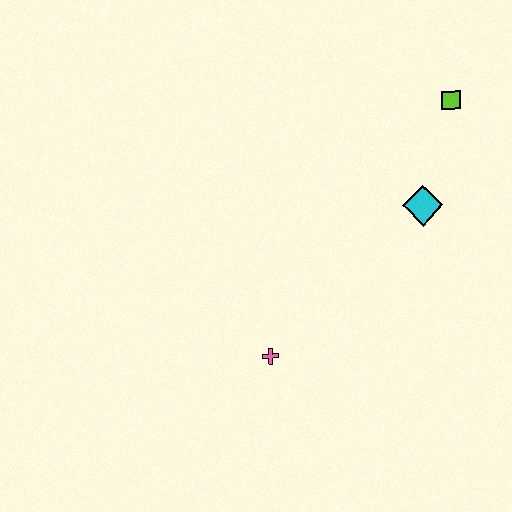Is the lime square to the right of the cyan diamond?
Yes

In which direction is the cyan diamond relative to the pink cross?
The cyan diamond is to the right of the pink cross.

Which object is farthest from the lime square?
The pink cross is farthest from the lime square.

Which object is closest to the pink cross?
The cyan diamond is closest to the pink cross.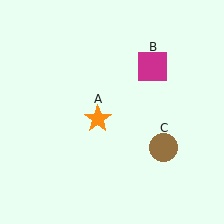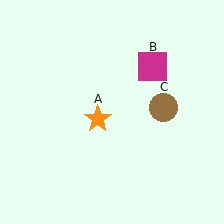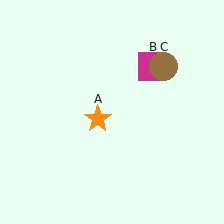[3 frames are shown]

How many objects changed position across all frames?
1 object changed position: brown circle (object C).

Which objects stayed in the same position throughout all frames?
Orange star (object A) and magenta square (object B) remained stationary.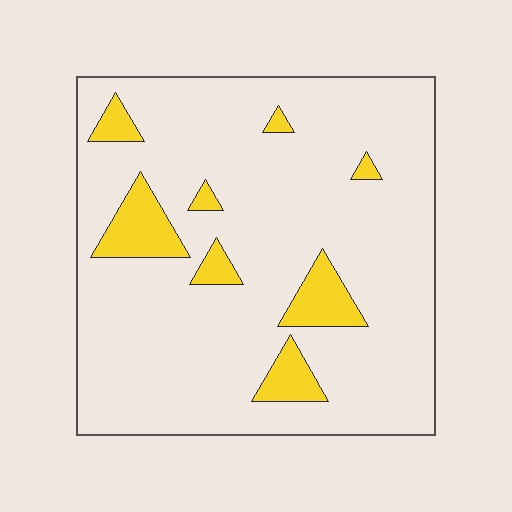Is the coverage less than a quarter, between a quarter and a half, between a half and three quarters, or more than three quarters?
Less than a quarter.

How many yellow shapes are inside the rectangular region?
8.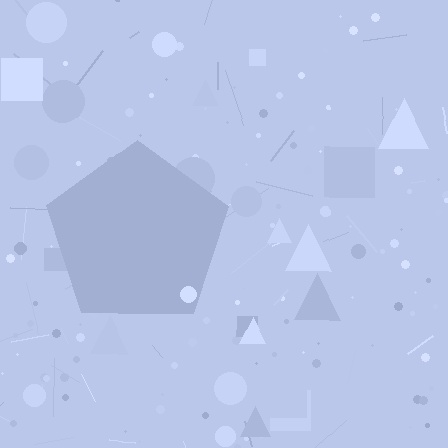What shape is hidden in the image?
A pentagon is hidden in the image.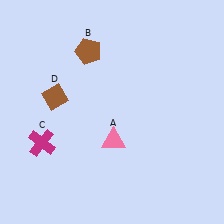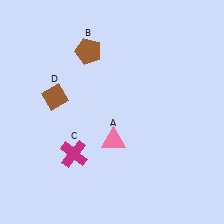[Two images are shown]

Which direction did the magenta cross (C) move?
The magenta cross (C) moved right.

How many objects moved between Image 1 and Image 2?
1 object moved between the two images.